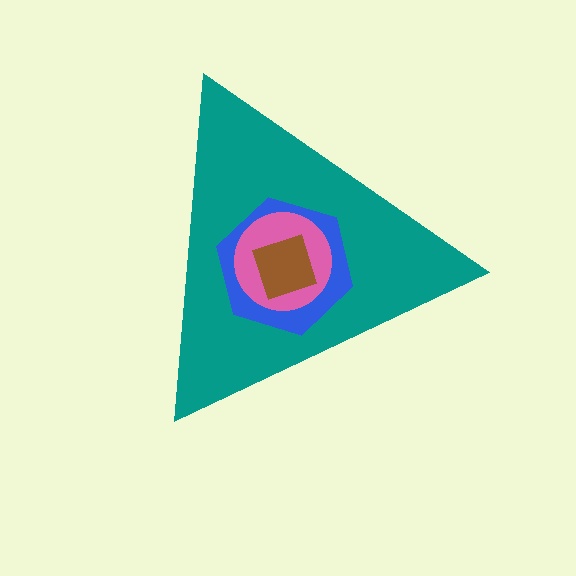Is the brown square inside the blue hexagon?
Yes.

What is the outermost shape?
The teal triangle.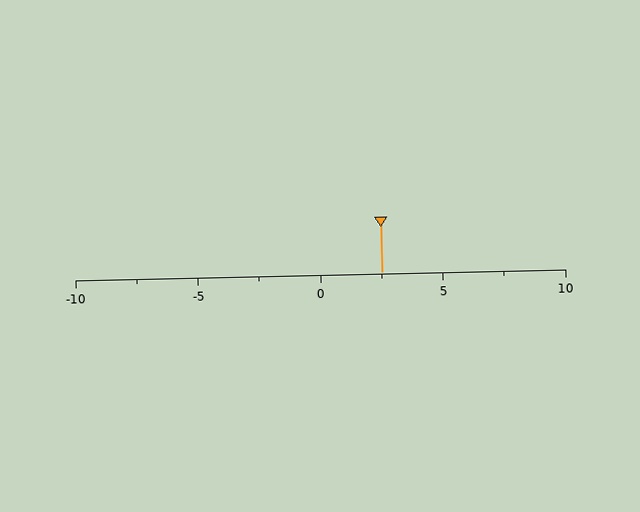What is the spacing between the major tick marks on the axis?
The major ticks are spaced 5 apart.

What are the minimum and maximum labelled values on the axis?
The axis runs from -10 to 10.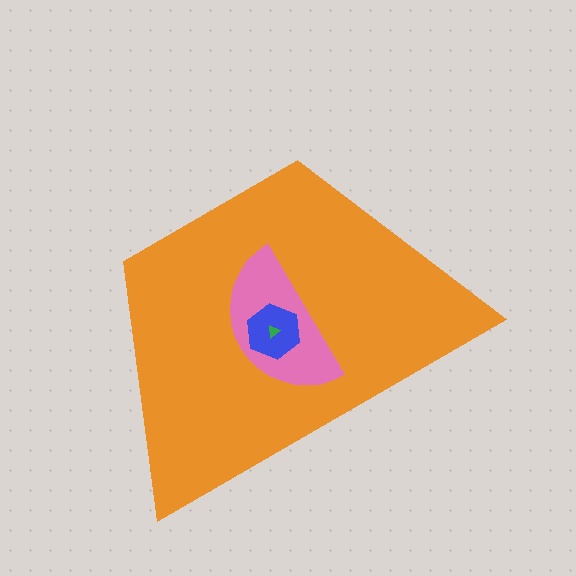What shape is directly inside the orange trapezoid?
The pink semicircle.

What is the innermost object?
The green triangle.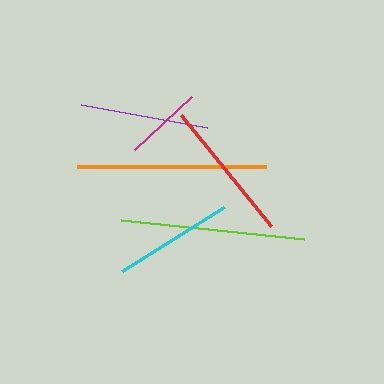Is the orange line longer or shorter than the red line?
The orange line is longer than the red line.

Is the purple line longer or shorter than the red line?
The red line is longer than the purple line.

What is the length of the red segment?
The red segment is approximately 143 pixels long.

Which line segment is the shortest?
The magenta line is the shortest at approximately 77 pixels.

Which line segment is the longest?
The orange line is the longest at approximately 189 pixels.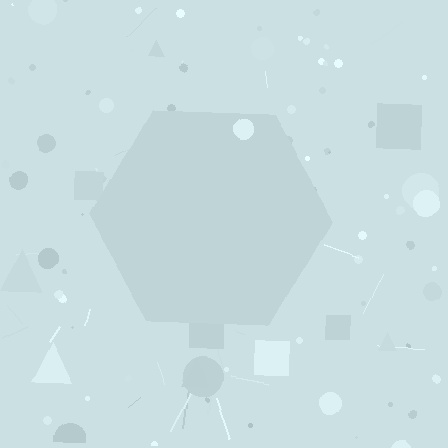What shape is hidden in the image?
A hexagon is hidden in the image.